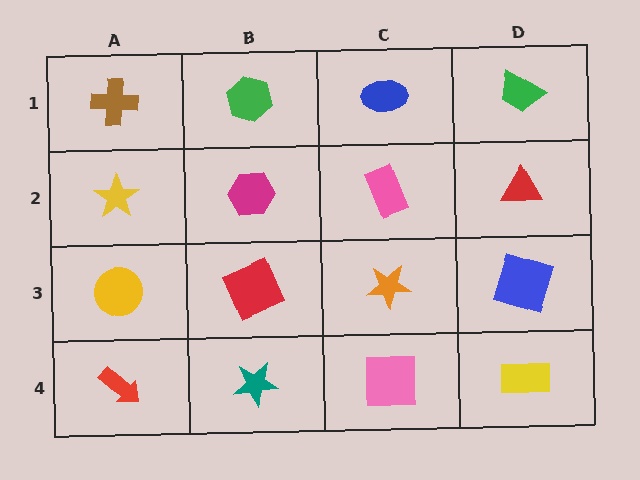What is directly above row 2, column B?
A green hexagon.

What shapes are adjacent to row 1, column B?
A magenta hexagon (row 2, column B), a brown cross (row 1, column A), a blue ellipse (row 1, column C).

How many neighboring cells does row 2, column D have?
3.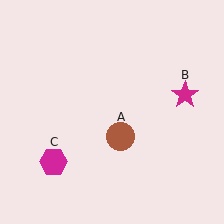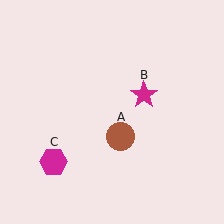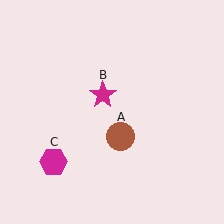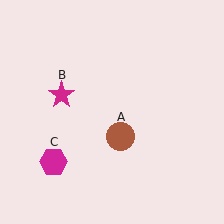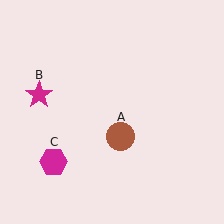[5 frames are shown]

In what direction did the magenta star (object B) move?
The magenta star (object B) moved left.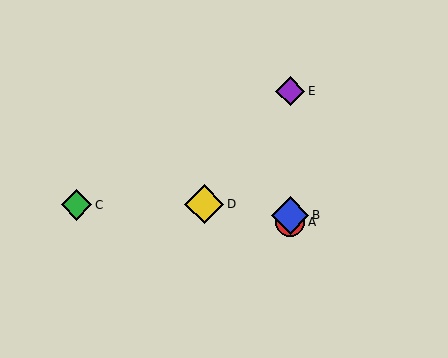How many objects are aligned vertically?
3 objects (A, B, E) are aligned vertically.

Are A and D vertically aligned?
No, A is at x≈290 and D is at x≈204.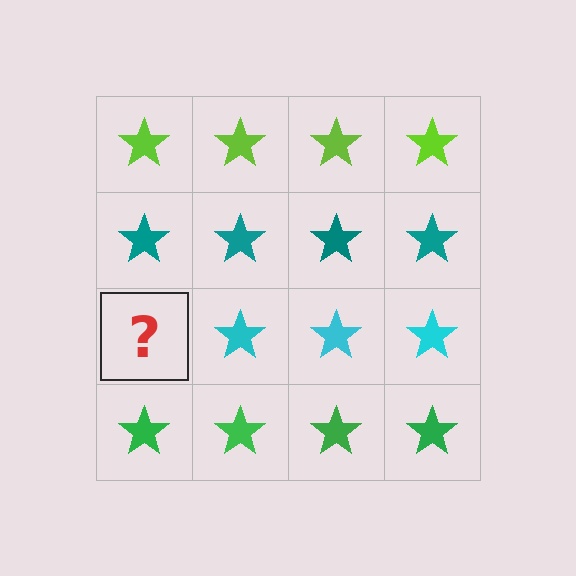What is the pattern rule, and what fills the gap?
The rule is that each row has a consistent color. The gap should be filled with a cyan star.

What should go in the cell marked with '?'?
The missing cell should contain a cyan star.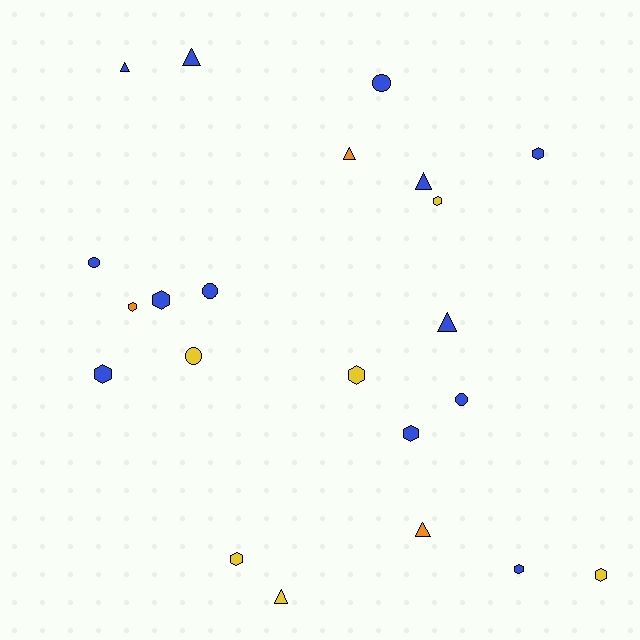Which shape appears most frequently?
Hexagon, with 10 objects.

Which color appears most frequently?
Blue, with 13 objects.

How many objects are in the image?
There are 22 objects.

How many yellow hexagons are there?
There are 4 yellow hexagons.